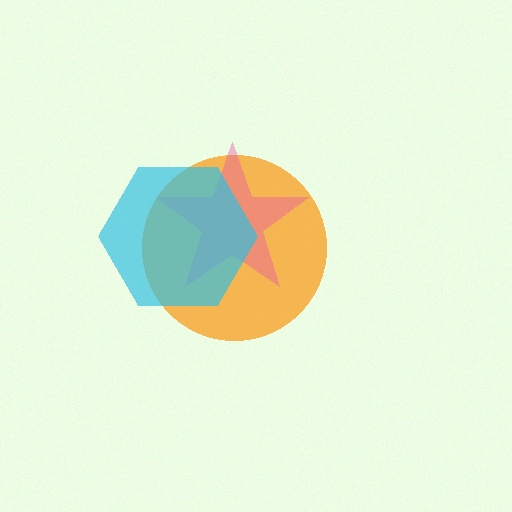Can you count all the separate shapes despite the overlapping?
Yes, there are 3 separate shapes.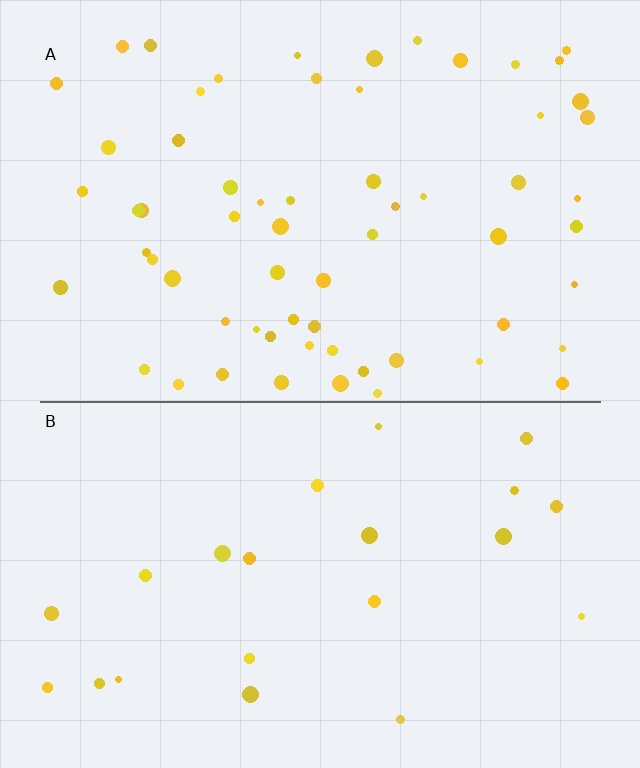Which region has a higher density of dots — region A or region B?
A (the top).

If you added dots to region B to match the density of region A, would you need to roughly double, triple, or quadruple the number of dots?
Approximately triple.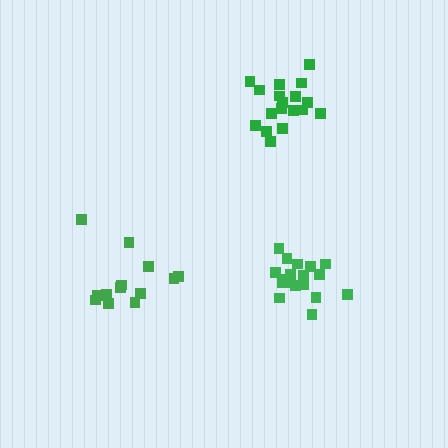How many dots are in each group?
Group 1: 18 dots, Group 2: 13 dots, Group 3: 19 dots (50 total).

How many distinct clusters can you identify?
There are 3 distinct clusters.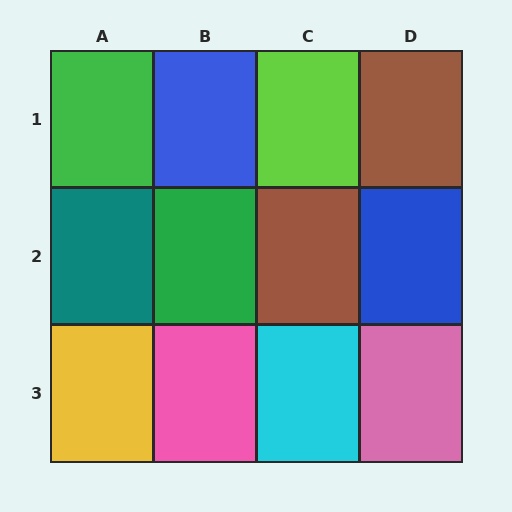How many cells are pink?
2 cells are pink.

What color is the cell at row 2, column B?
Green.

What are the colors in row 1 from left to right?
Green, blue, lime, brown.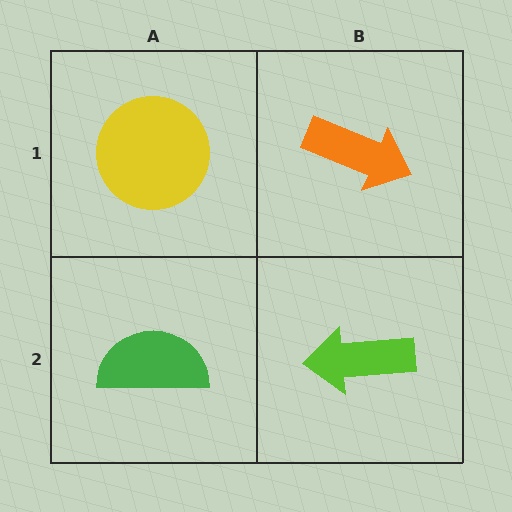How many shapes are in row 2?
2 shapes.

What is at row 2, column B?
A lime arrow.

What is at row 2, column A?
A green semicircle.